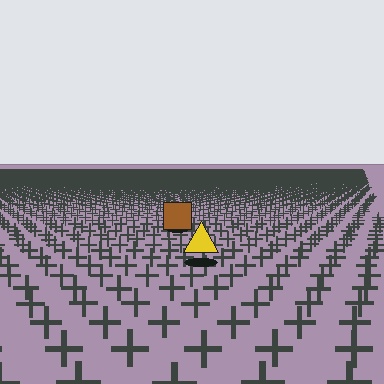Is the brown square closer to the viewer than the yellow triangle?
No. The yellow triangle is closer — you can tell from the texture gradient: the ground texture is coarser near it.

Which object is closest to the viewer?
The yellow triangle is closest. The texture marks near it are larger and more spread out.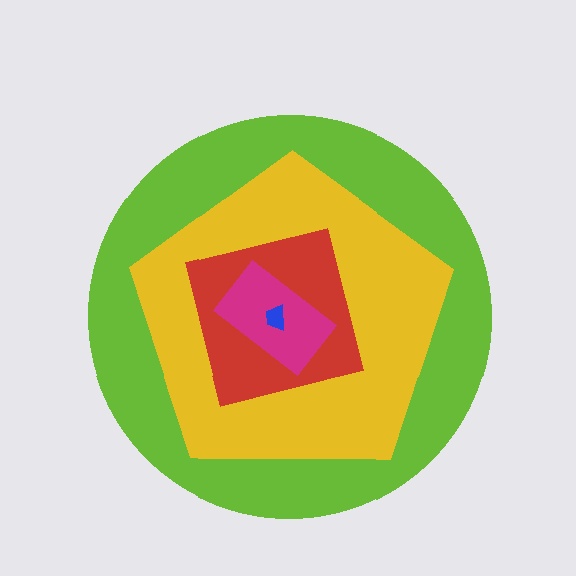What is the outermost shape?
The lime circle.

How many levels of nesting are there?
5.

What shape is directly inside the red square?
The magenta rectangle.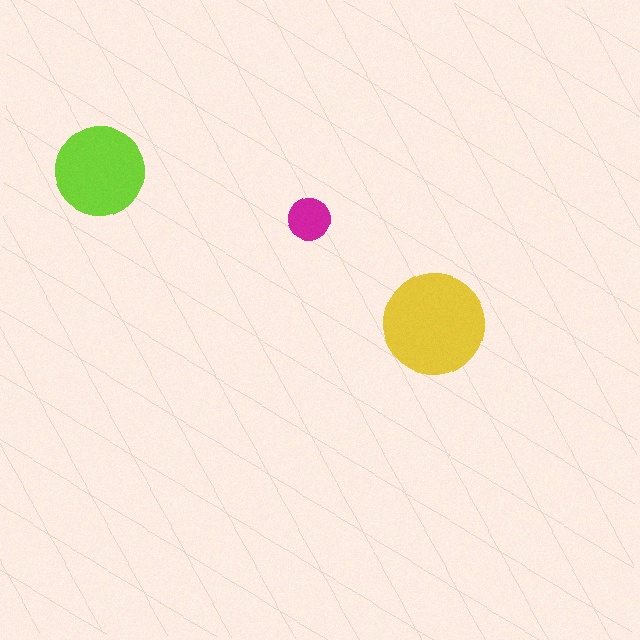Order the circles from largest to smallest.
the yellow one, the lime one, the magenta one.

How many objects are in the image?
There are 3 objects in the image.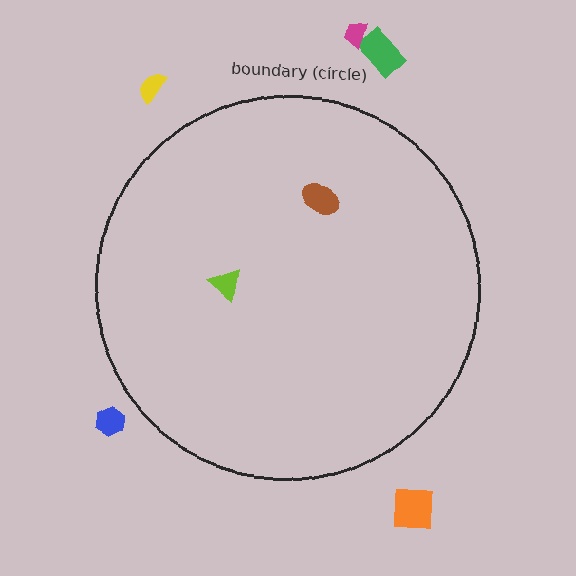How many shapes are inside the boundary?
2 inside, 5 outside.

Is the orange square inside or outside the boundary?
Outside.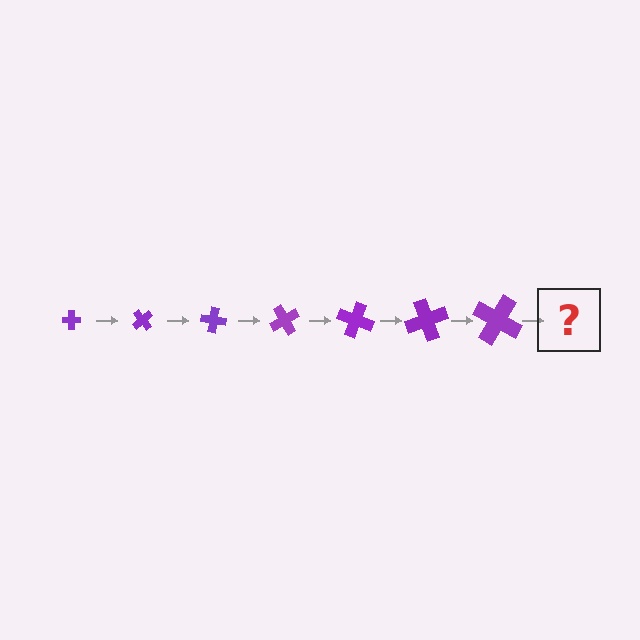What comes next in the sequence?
The next element should be a cross, larger than the previous one and rotated 350 degrees from the start.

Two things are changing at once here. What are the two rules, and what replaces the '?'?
The two rules are that the cross grows larger each step and it rotates 50 degrees each step. The '?' should be a cross, larger than the previous one and rotated 350 degrees from the start.